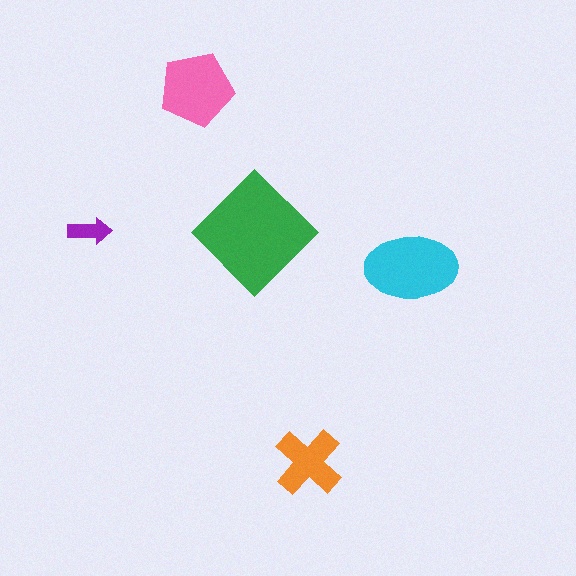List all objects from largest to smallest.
The green diamond, the cyan ellipse, the pink pentagon, the orange cross, the purple arrow.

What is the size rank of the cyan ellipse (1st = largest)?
2nd.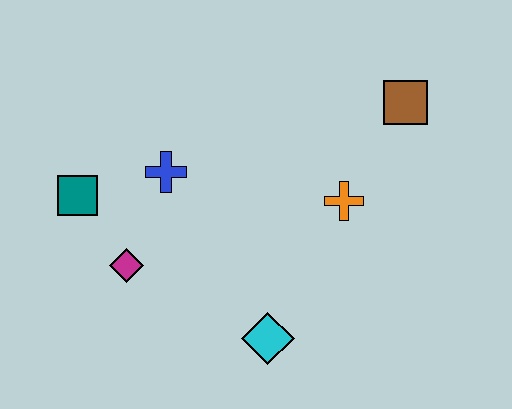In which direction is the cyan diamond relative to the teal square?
The cyan diamond is to the right of the teal square.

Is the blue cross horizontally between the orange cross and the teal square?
Yes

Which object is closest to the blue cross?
The teal square is closest to the blue cross.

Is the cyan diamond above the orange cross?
No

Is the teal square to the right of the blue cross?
No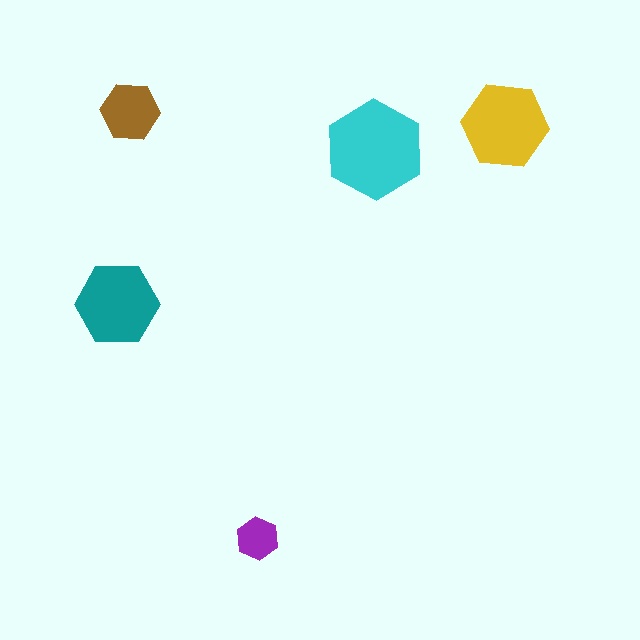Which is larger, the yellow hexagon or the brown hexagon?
The yellow one.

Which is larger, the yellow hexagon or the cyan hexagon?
The cyan one.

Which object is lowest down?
The purple hexagon is bottommost.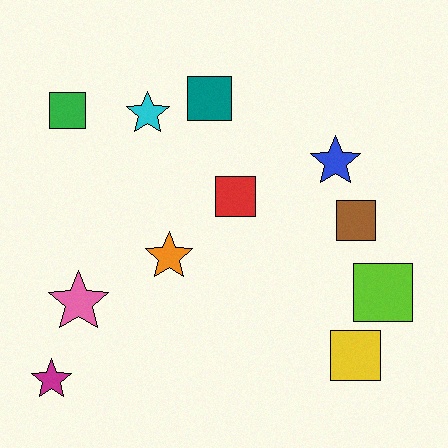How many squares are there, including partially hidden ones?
There are 6 squares.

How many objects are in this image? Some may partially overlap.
There are 11 objects.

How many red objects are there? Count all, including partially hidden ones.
There is 1 red object.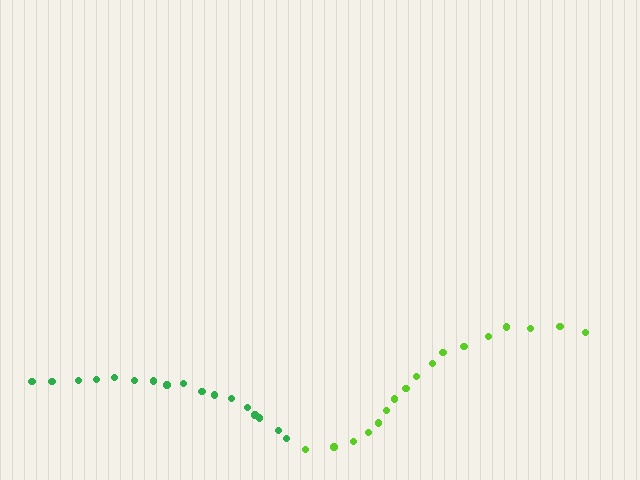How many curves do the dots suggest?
There are 2 distinct paths.